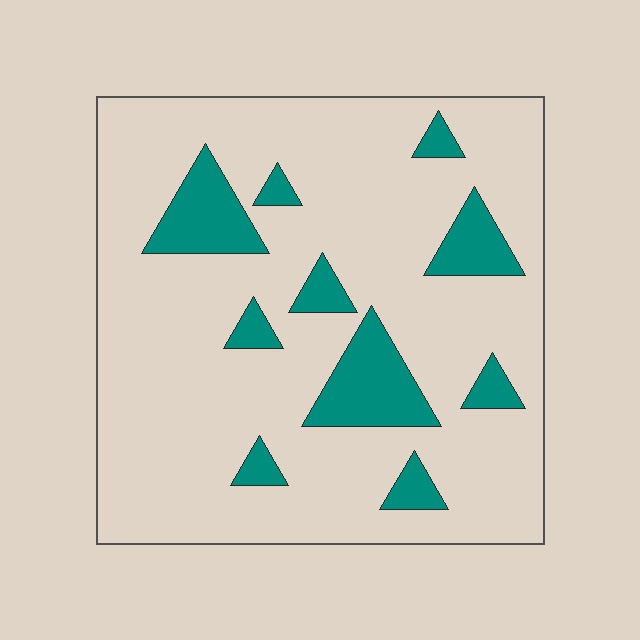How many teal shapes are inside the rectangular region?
10.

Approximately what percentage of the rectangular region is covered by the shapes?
Approximately 15%.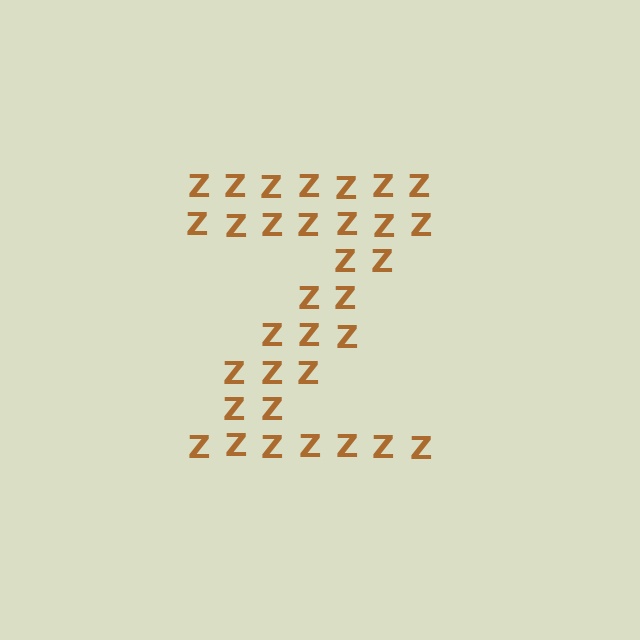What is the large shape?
The large shape is the letter Z.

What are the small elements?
The small elements are letter Z's.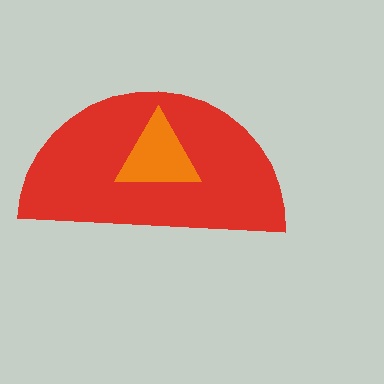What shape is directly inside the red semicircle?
The orange triangle.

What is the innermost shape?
The orange triangle.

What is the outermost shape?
The red semicircle.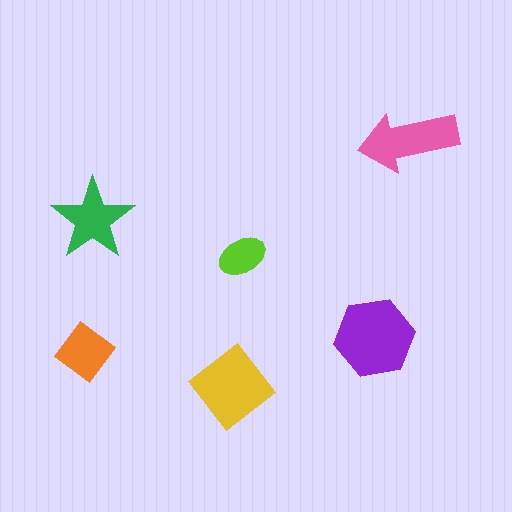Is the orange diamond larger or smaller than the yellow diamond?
Smaller.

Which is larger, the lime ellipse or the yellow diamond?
The yellow diamond.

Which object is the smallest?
The lime ellipse.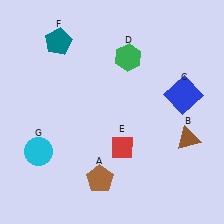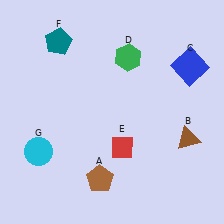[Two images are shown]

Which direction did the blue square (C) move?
The blue square (C) moved up.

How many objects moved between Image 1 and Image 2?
1 object moved between the two images.